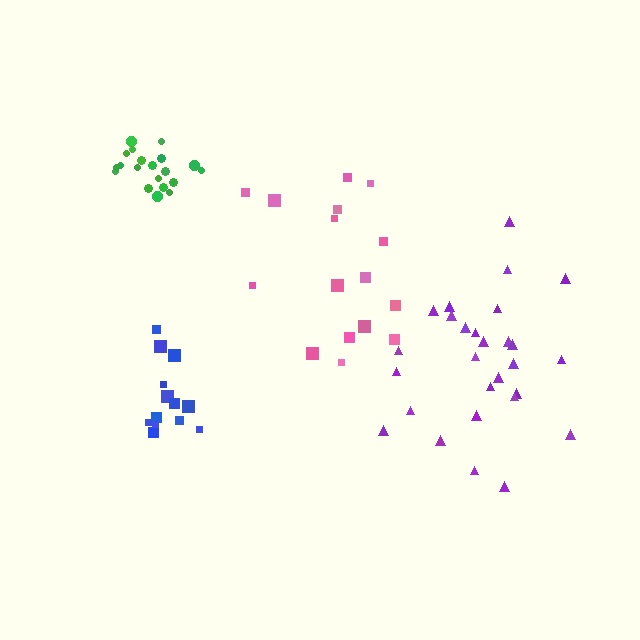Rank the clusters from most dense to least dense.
green, blue, purple, pink.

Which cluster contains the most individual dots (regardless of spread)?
Purple (28).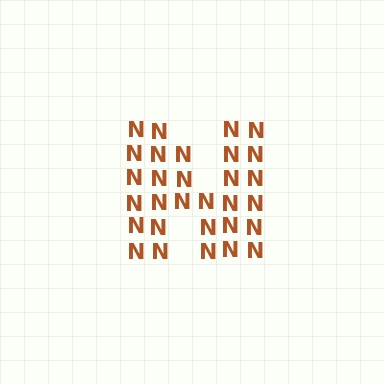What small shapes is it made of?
It is made of small letter N's.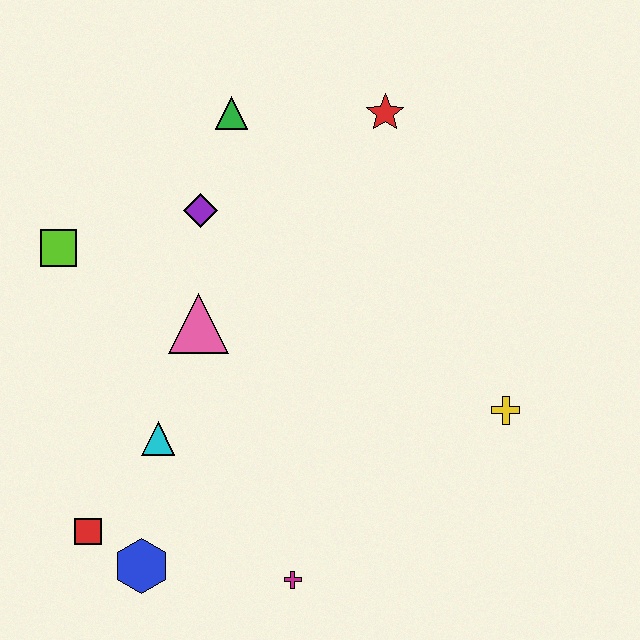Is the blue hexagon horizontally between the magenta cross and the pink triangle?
No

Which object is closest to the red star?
The green triangle is closest to the red star.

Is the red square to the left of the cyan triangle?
Yes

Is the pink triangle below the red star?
Yes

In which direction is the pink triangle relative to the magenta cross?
The pink triangle is above the magenta cross.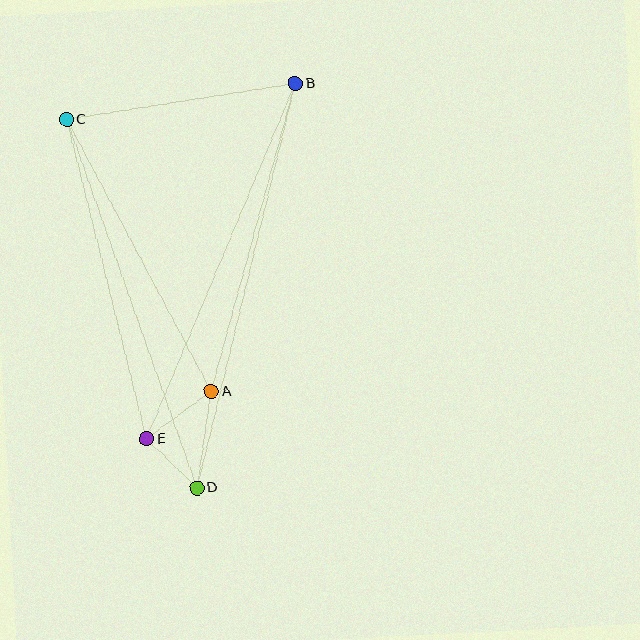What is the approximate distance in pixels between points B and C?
The distance between B and C is approximately 232 pixels.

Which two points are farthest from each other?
Points B and D are farthest from each other.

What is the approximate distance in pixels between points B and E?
The distance between B and E is approximately 385 pixels.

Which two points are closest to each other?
Points D and E are closest to each other.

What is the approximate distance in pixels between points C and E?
The distance between C and E is approximately 329 pixels.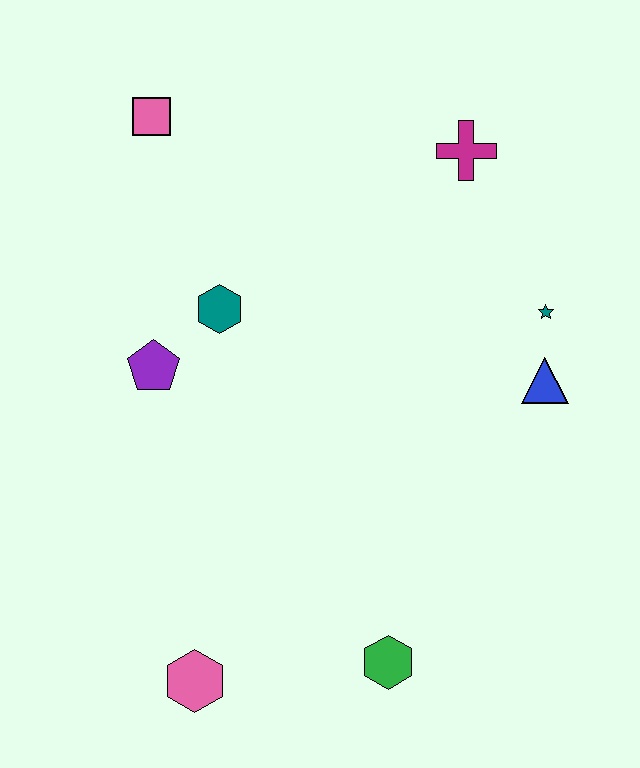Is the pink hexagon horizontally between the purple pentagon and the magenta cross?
Yes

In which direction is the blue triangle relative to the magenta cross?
The blue triangle is below the magenta cross.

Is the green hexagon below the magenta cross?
Yes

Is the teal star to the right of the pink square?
Yes